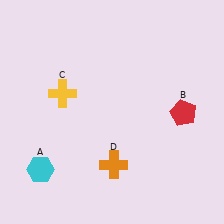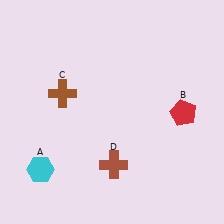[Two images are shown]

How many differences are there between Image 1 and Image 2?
There are 2 differences between the two images.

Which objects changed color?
C changed from yellow to brown. D changed from orange to brown.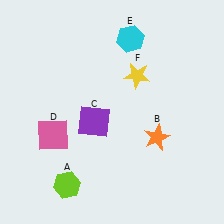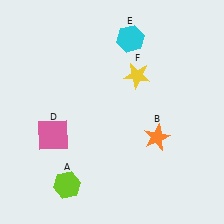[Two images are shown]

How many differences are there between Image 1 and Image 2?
There is 1 difference between the two images.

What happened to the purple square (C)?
The purple square (C) was removed in Image 2. It was in the bottom-left area of Image 1.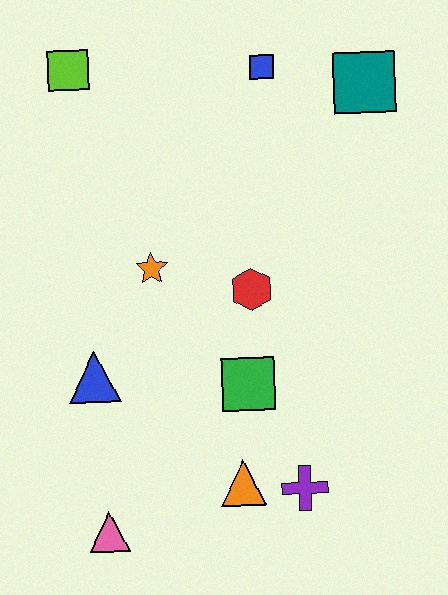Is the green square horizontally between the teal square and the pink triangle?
Yes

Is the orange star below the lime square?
Yes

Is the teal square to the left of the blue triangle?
No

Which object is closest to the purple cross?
The orange triangle is closest to the purple cross.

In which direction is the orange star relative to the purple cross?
The orange star is above the purple cross.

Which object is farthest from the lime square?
The purple cross is farthest from the lime square.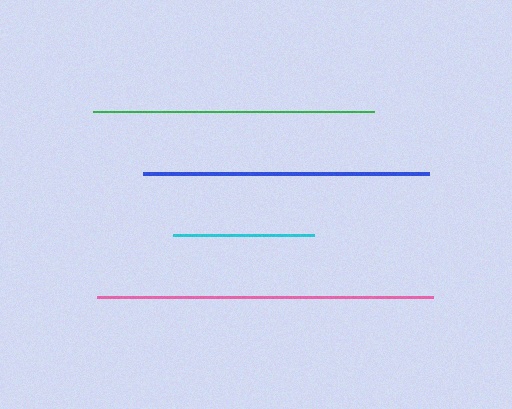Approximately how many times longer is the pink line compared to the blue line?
The pink line is approximately 1.2 times the length of the blue line.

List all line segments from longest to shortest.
From longest to shortest: pink, blue, green, cyan.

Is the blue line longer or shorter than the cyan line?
The blue line is longer than the cyan line.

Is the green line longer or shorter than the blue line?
The blue line is longer than the green line.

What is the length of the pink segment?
The pink segment is approximately 335 pixels long.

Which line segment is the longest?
The pink line is the longest at approximately 335 pixels.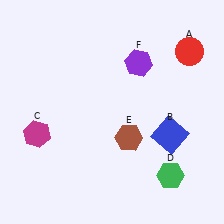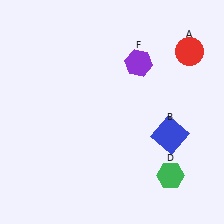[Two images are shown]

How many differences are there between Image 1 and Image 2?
There are 2 differences between the two images.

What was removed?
The magenta hexagon (C), the brown hexagon (E) were removed in Image 2.